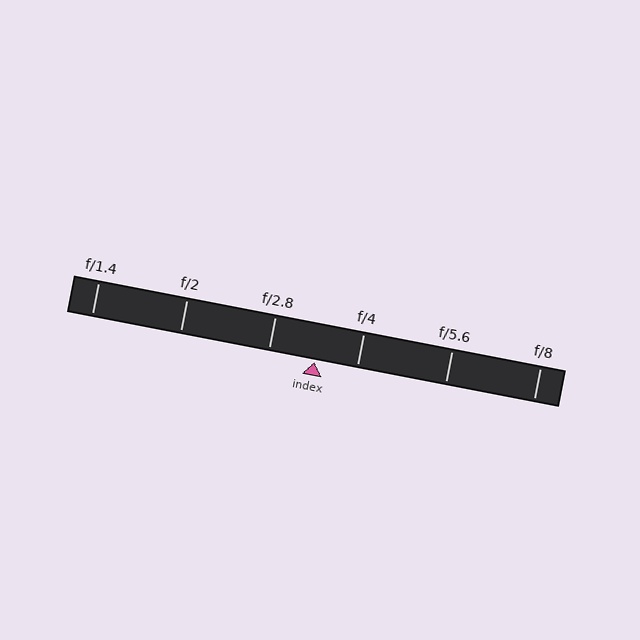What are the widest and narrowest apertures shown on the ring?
The widest aperture shown is f/1.4 and the narrowest is f/8.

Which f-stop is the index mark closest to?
The index mark is closest to f/4.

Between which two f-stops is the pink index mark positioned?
The index mark is between f/2.8 and f/4.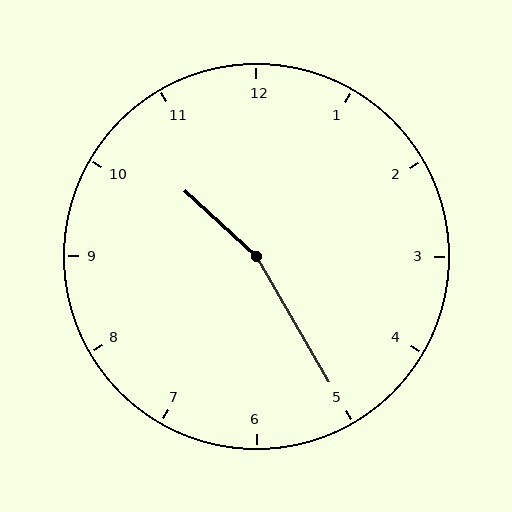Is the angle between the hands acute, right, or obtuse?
It is obtuse.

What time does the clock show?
10:25.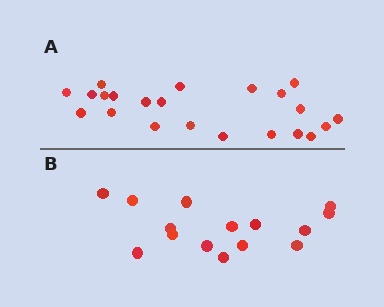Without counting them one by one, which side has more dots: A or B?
Region A (the top region) has more dots.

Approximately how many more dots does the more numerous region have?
Region A has roughly 8 or so more dots than region B.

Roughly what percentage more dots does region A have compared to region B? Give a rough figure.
About 45% more.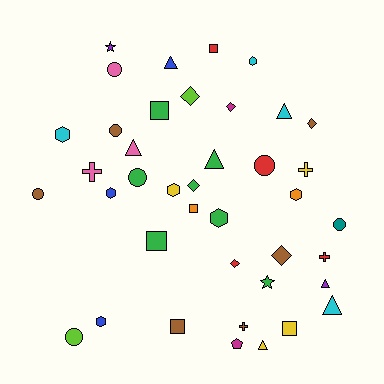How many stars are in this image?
There are 2 stars.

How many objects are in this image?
There are 40 objects.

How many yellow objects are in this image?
There are 4 yellow objects.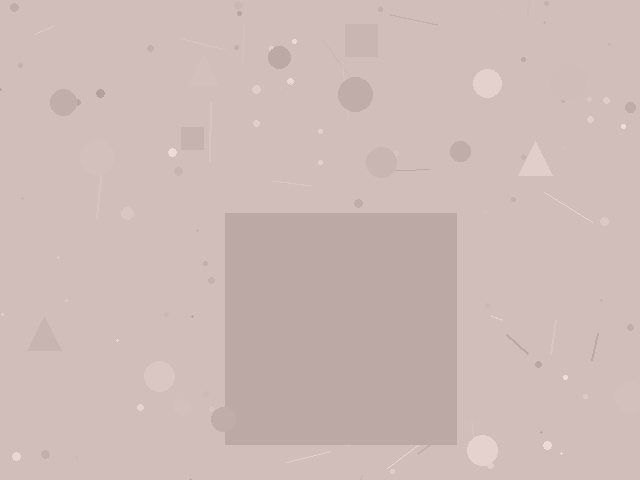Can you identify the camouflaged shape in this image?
The camouflaged shape is a square.